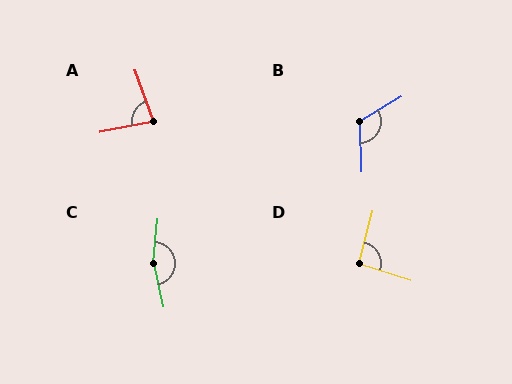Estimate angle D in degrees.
Approximately 93 degrees.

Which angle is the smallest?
A, at approximately 81 degrees.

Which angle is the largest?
C, at approximately 161 degrees.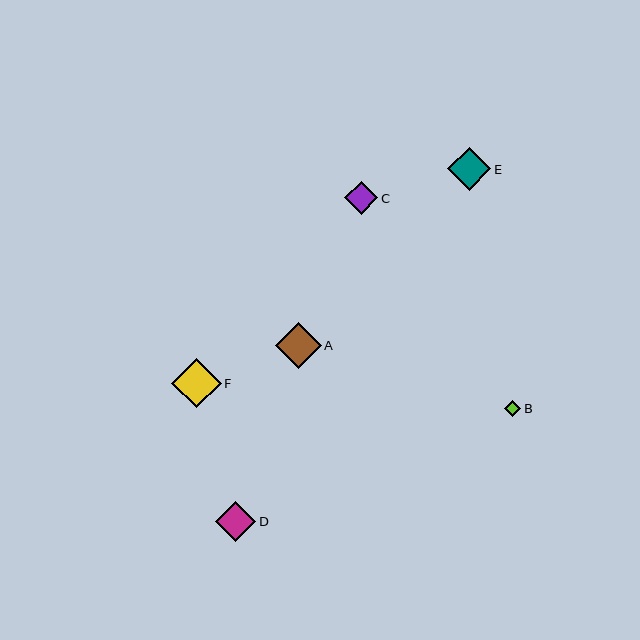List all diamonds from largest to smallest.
From largest to smallest: F, A, E, D, C, B.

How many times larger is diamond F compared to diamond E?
Diamond F is approximately 1.2 times the size of diamond E.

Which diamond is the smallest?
Diamond B is the smallest with a size of approximately 16 pixels.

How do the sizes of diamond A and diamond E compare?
Diamond A and diamond E are approximately the same size.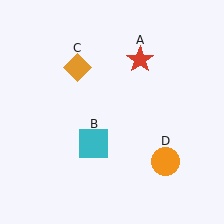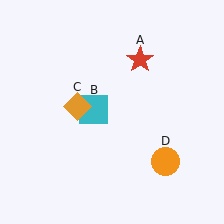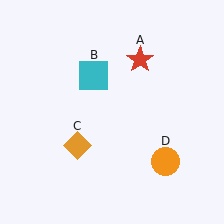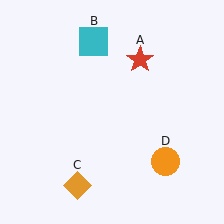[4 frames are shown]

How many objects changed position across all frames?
2 objects changed position: cyan square (object B), orange diamond (object C).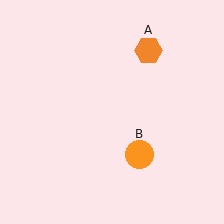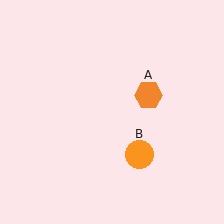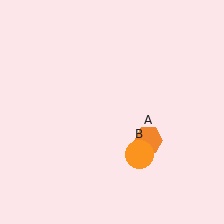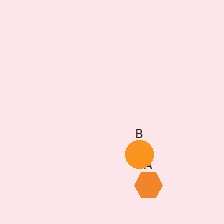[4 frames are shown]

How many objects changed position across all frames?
1 object changed position: orange hexagon (object A).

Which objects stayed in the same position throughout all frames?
Orange circle (object B) remained stationary.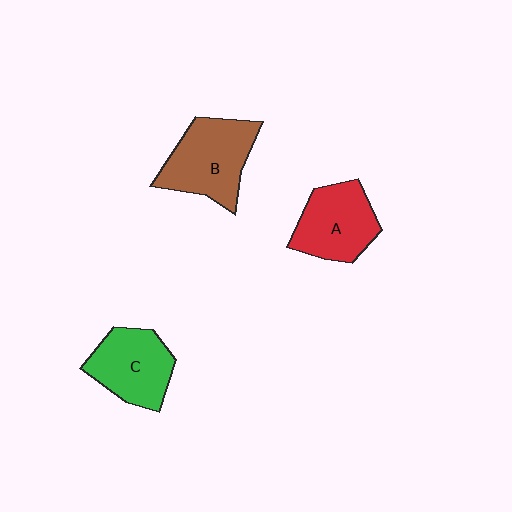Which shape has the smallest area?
Shape C (green).